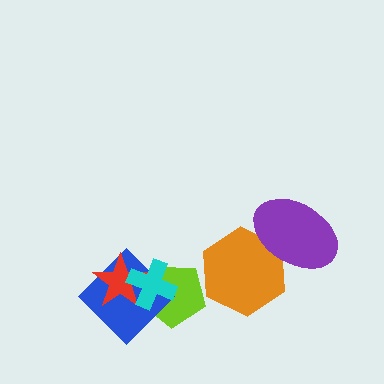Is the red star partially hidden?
Yes, it is partially covered by another shape.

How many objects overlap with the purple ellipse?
1 object overlaps with the purple ellipse.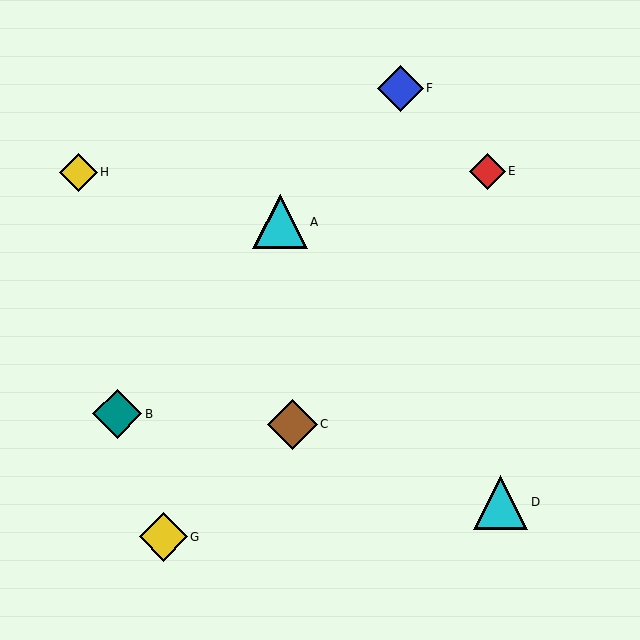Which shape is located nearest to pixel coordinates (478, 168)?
The red diamond (labeled E) at (487, 171) is nearest to that location.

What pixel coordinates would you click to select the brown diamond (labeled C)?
Click at (292, 424) to select the brown diamond C.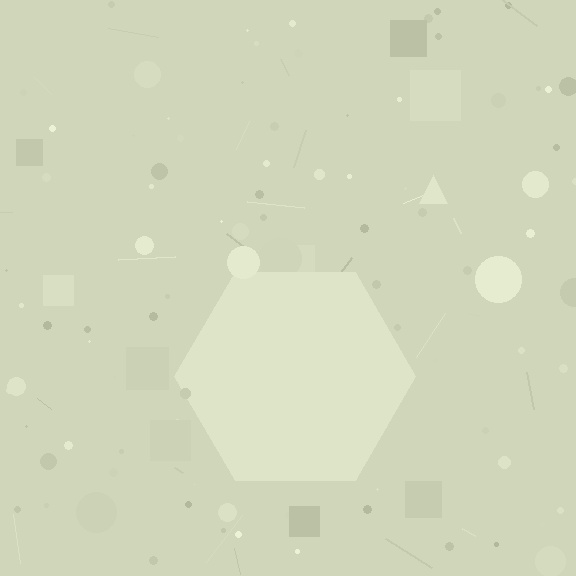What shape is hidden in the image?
A hexagon is hidden in the image.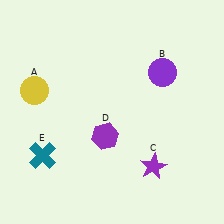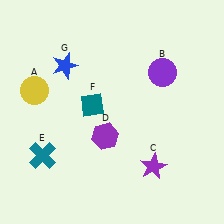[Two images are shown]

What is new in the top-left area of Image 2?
A blue star (G) was added in the top-left area of Image 2.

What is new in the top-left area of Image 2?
A teal diamond (F) was added in the top-left area of Image 2.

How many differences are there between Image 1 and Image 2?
There are 2 differences between the two images.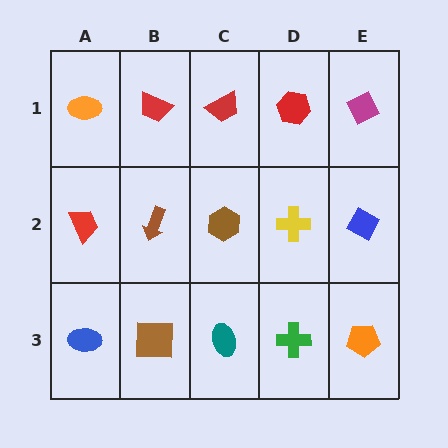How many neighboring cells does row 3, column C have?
3.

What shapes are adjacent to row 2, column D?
A red hexagon (row 1, column D), a green cross (row 3, column D), a brown hexagon (row 2, column C), a blue diamond (row 2, column E).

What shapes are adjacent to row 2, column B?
A red trapezoid (row 1, column B), a brown square (row 3, column B), a red trapezoid (row 2, column A), a brown hexagon (row 2, column C).